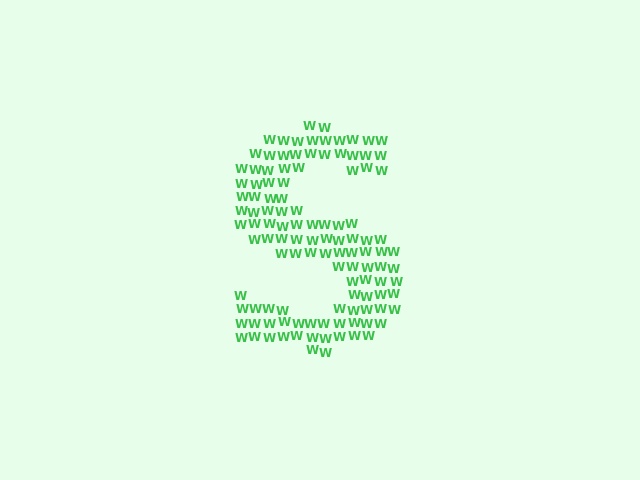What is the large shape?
The large shape is the letter S.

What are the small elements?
The small elements are letter W's.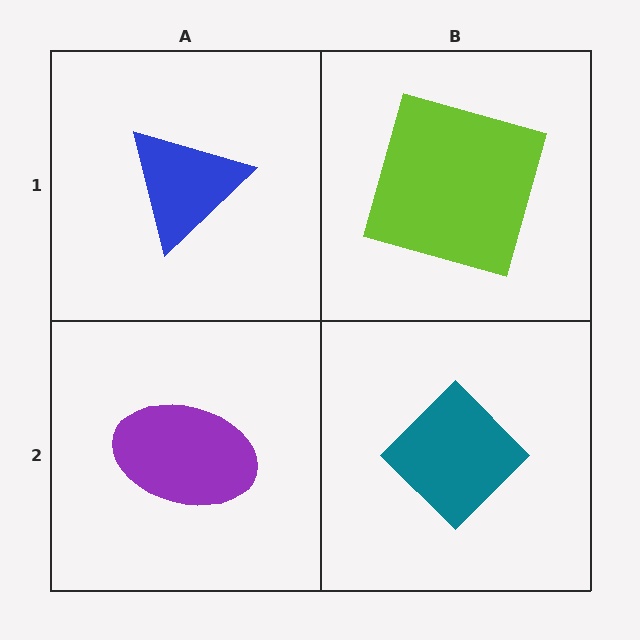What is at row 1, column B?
A lime square.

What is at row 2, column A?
A purple ellipse.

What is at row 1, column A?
A blue triangle.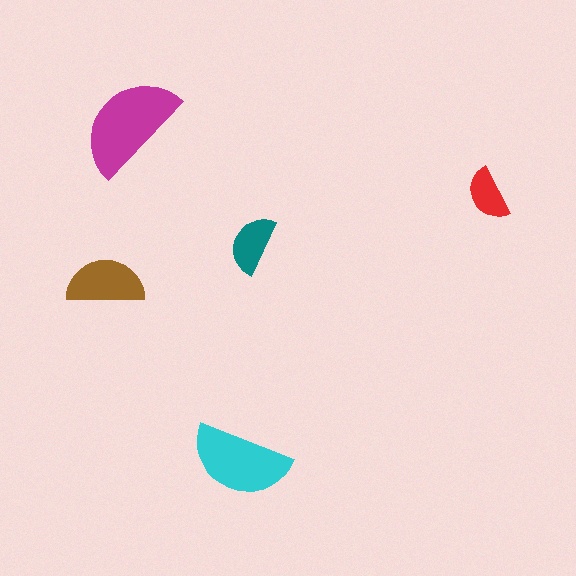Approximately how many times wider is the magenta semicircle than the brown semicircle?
About 1.5 times wider.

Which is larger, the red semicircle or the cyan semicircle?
The cyan one.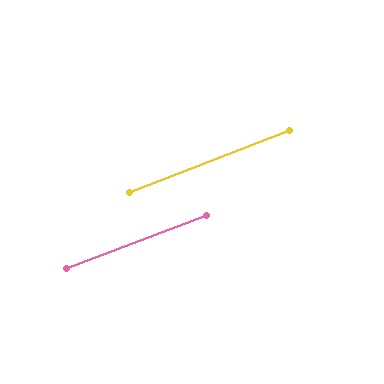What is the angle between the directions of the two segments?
Approximately 0 degrees.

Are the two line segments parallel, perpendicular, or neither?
Parallel — their directions differ by only 0.2°.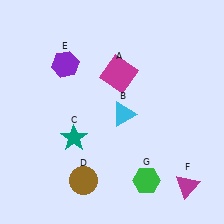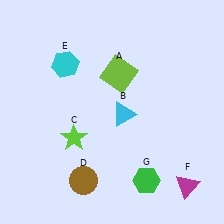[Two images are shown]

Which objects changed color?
A changed from magenta to lime. C changed from teal to lime. E changed from purple to cyan.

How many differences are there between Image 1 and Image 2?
There are 3 differences between the two images.